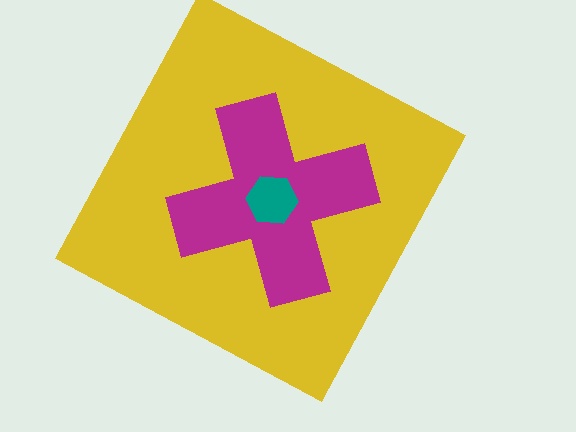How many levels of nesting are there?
3.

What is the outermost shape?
The yellow square.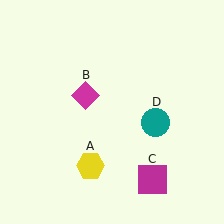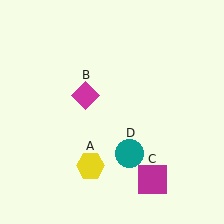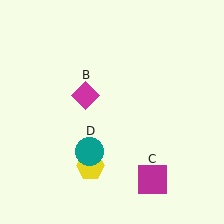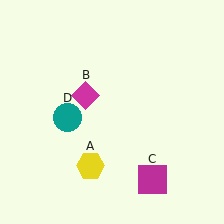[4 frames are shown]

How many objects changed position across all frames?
1 object changed position: teal circle (object D).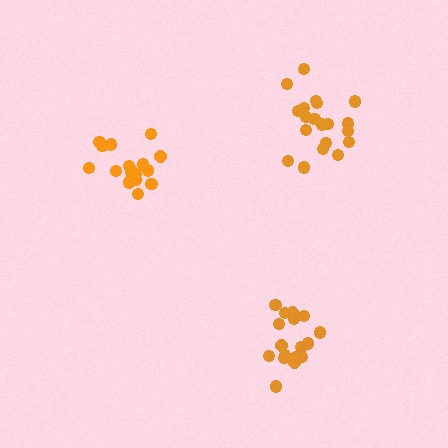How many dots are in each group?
Group 1: 17 dots, Group 2: 20 dots, Group 3: 17 dots (54 total).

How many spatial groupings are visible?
There are 3 spatial groupings.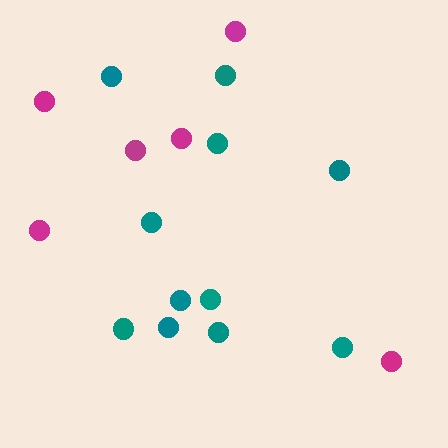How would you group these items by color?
There are 2 groups: one group of teal circles (11) and one group of magenta circles (6).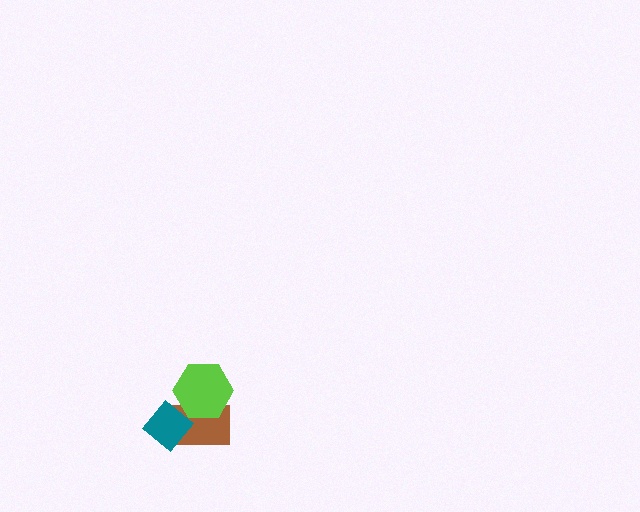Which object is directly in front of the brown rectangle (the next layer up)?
The teal diamond is directly in front of the brown rectangle.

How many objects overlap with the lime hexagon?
2 objects overlap with the lime hexagon.